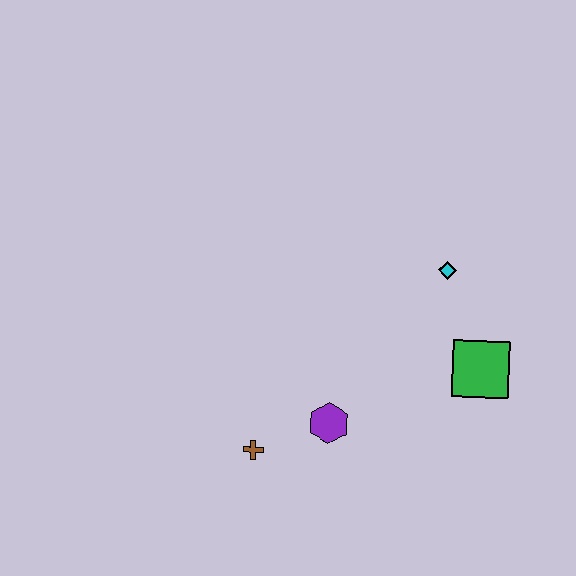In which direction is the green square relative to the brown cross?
The green square is to the right of the brown cross.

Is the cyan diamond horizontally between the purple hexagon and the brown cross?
No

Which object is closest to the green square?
The cyan diamond is closest to the green square.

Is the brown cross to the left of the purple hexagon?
Yes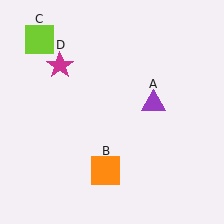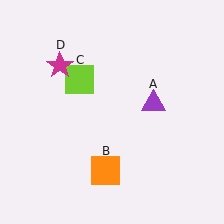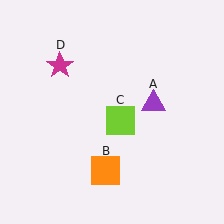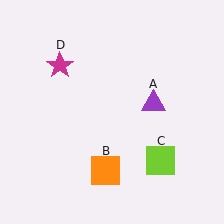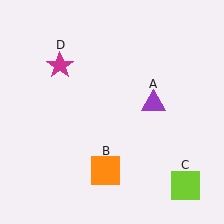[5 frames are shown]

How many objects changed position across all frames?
1 object changed position: lime square (object C).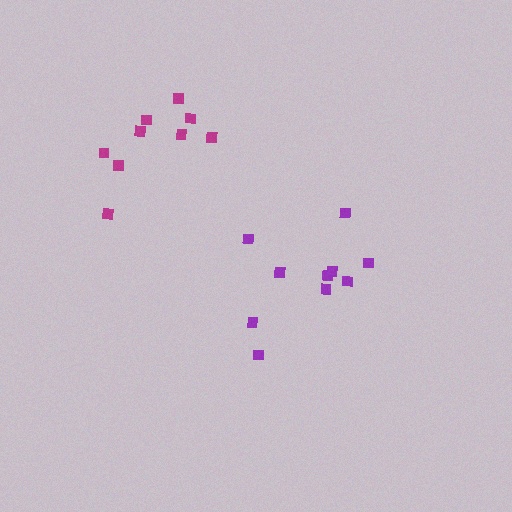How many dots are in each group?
Group 1: 9 dots, Group 2: 10 dots (19 total).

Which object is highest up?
The magenta cluster is topmost.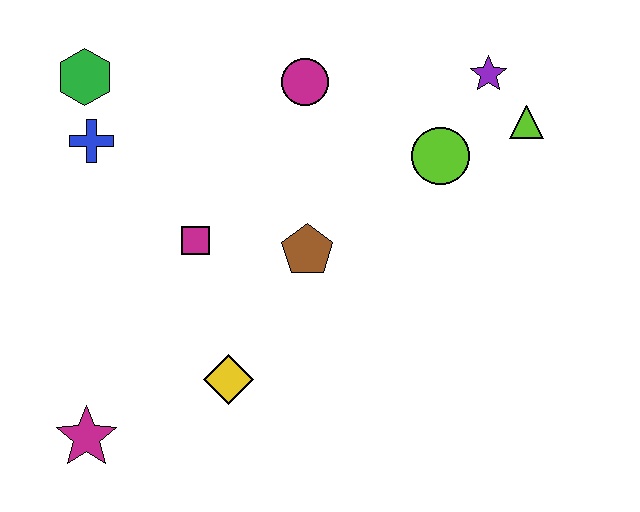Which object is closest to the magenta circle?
The lime circle is closest to the magenta circle.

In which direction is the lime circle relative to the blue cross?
The lime circle is to the right of the blue cross.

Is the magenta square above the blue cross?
No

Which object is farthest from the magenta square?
The lime triangle is farthest from the magenta square.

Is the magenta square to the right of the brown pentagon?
No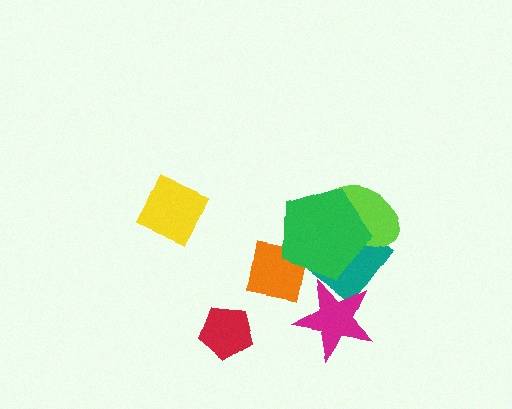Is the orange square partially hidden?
Yes, it is partially covered by another shape.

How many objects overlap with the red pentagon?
0 objects overlap with the red pentagon.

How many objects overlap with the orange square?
1 object overlaps with the orange square.